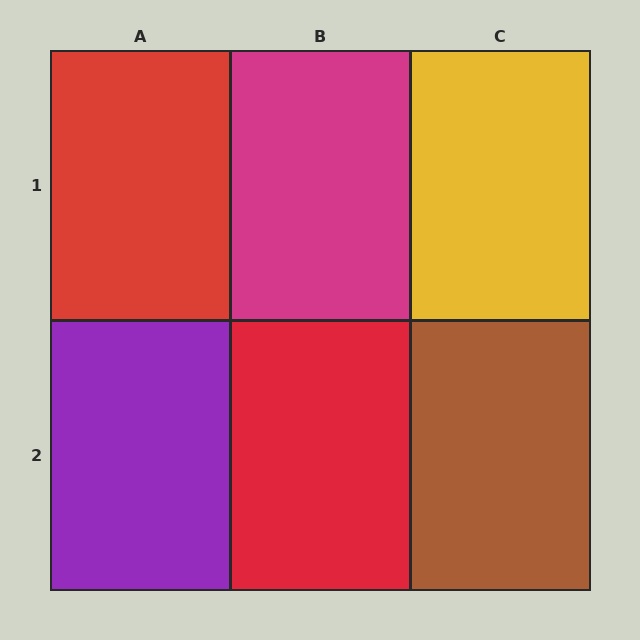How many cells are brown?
1 cell is brown.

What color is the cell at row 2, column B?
Red.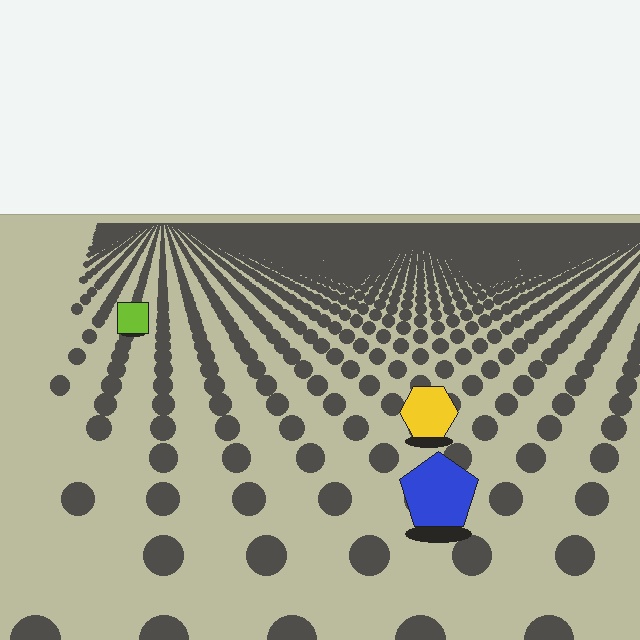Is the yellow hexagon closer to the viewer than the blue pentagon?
No. The blue pentagon is closer — you can tell from the texture gradient: the ground texture is coarser near it.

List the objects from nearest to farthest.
From nearest to farthest: the blue pentagon, the yellow hexagon, the lime square.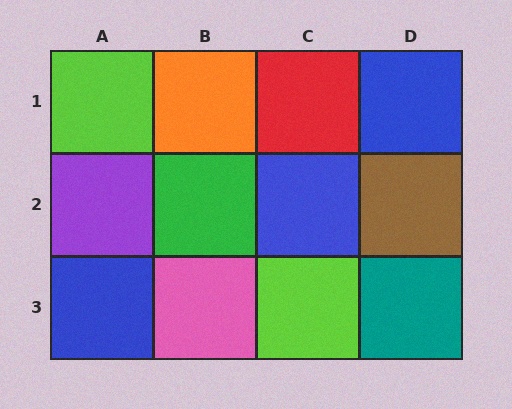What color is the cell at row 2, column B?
Green.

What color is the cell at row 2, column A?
Purple.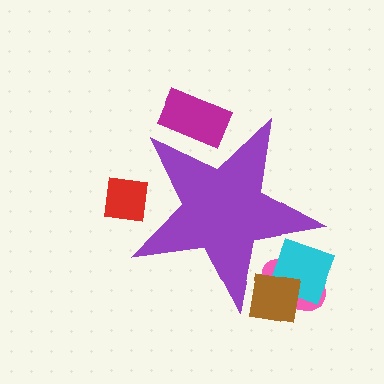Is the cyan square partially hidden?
Yes, the cyan square is partially hidden behind the purple star.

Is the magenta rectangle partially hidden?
Yes, the magenta rectangle is partially hidden behind the purple star.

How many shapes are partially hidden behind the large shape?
5 shapes are partially hidden.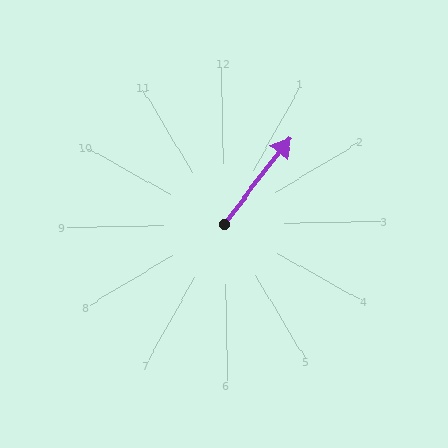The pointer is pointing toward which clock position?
Roughly 1 o'clock.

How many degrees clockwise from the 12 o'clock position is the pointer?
Approximately 38 degrees.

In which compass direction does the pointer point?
Northeast.